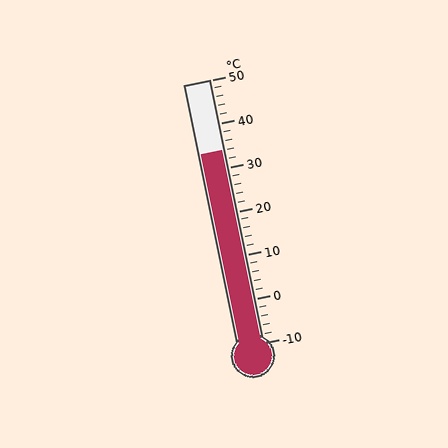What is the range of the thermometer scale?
The thermometer scale ranges from -10°C to 50°C.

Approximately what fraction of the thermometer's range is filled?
The thermometer is filled to approximately 75% of its range.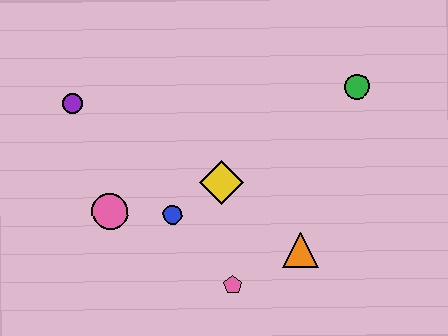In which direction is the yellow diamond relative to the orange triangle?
The yellow diamond is to the left of the orange triangle.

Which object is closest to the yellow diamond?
The blue circle is closest to the yellow diamond.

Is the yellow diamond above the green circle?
No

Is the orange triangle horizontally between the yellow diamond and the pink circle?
No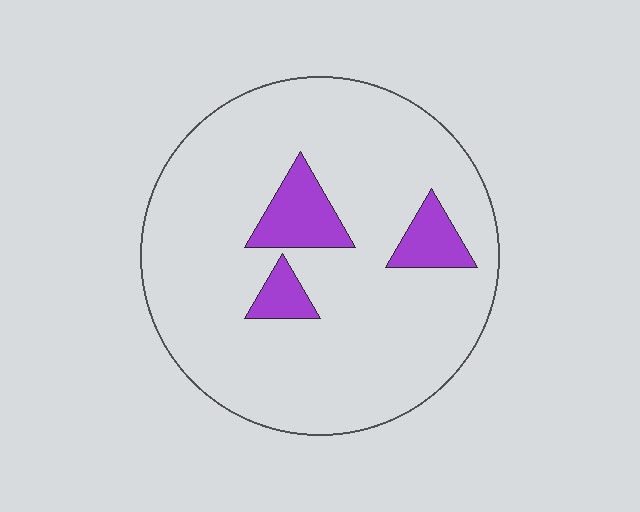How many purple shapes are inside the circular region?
3.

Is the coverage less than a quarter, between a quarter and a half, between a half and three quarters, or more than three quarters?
Less than a quarter.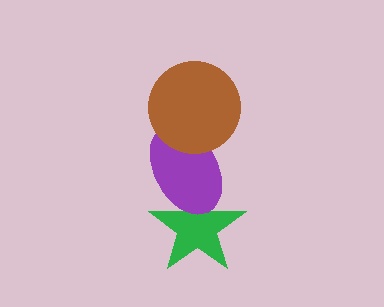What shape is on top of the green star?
The purple ellipse is on top of the green star.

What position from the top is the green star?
The green star is 3rd from the top.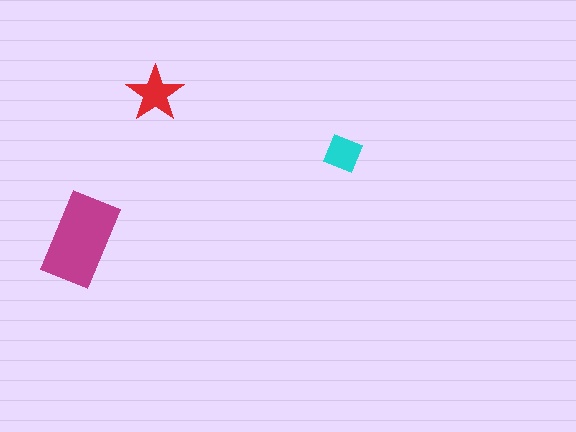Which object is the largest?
The magenta rectangle.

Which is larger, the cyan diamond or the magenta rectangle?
The magenta rectangle.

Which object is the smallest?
The cyan diamond.